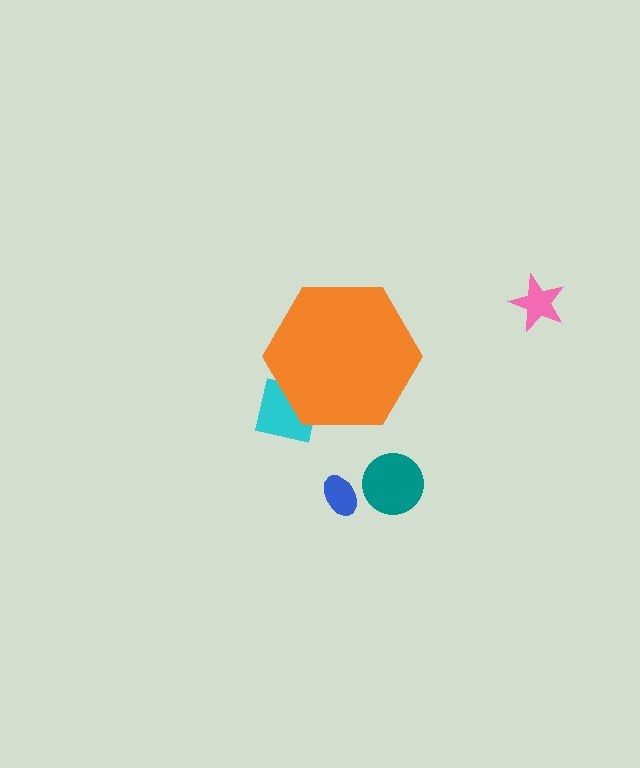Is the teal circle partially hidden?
No, the teal circle is fully visible.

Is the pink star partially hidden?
No, the pink star is fully visible.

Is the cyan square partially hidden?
Yes, the cyan square is partially hidden behind the orange hexagon.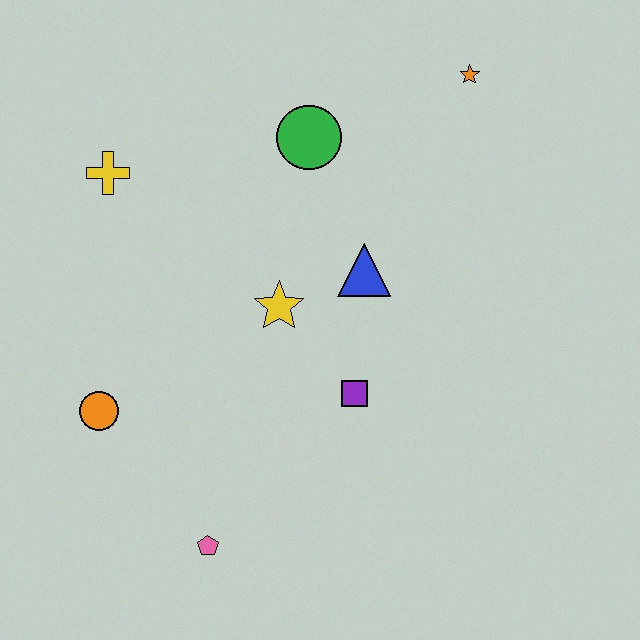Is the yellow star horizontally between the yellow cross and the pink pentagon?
No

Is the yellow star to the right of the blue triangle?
No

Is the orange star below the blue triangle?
No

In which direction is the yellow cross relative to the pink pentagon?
The yellow cross is above the pink pentagon.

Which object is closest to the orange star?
The green circle is closest to the orange star.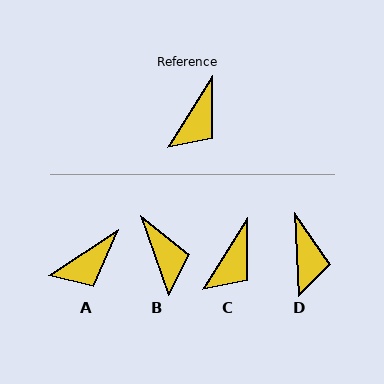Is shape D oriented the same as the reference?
No, it is off by about 35 degrees.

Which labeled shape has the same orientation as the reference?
C.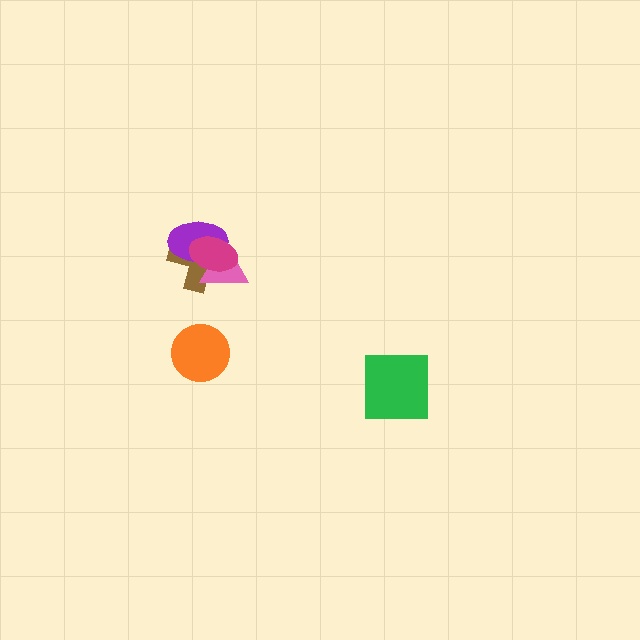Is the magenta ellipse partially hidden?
No, no other shape covers it.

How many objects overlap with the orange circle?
0 objects overlap with the orange circle.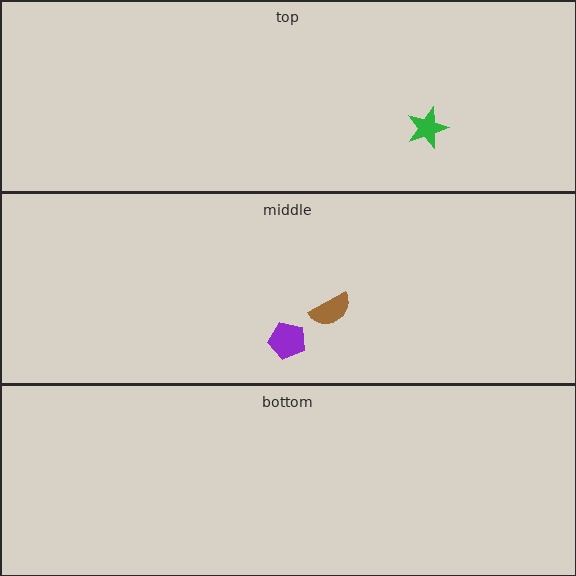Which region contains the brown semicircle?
The middle region.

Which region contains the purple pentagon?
The middle region.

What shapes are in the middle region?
The purple pentagon, the brown semicircle.